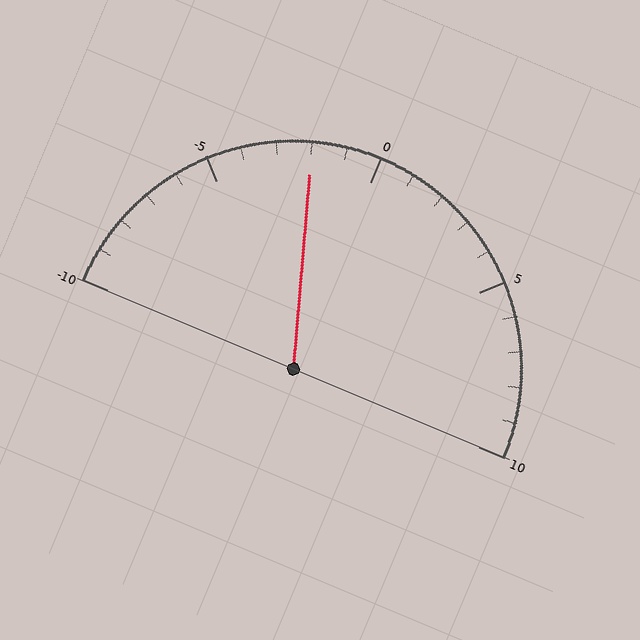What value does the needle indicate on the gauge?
The needle indicates approximately -2.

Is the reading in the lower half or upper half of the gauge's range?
The reading is in the lower half of the range (-10 to 10).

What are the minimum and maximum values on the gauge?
The gauge ranges from -10 to 10.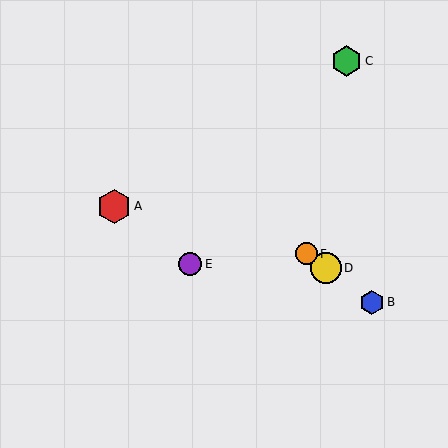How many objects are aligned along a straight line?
3 objects (B, D, F) are aligned along a straight line.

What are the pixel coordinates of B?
Object B is at (372, 302).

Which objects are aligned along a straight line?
Objects B, D, F are aligned along a straight line.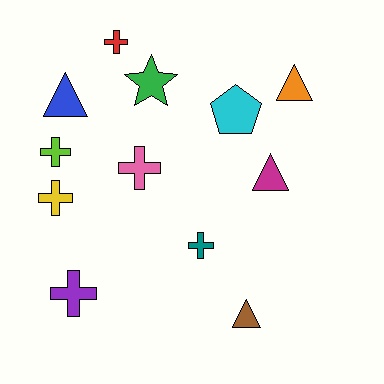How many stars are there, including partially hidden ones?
There is 1 star.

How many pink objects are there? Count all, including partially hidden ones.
There is 1 pink object.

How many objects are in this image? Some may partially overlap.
There are 12 objects.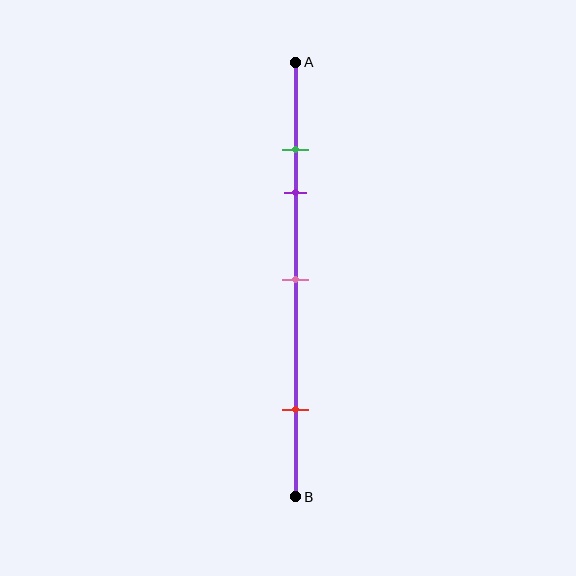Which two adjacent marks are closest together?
The green and purple marks are the closest adjacent pair.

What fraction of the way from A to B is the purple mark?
The purple mark is approximately 30% (0.3) of the way from A to B.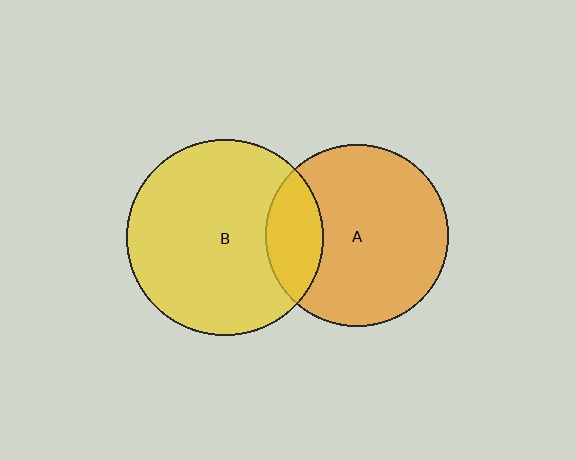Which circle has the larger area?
Circle B (yellow).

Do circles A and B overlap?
Yes.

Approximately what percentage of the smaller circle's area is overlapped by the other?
Approximately 20%.